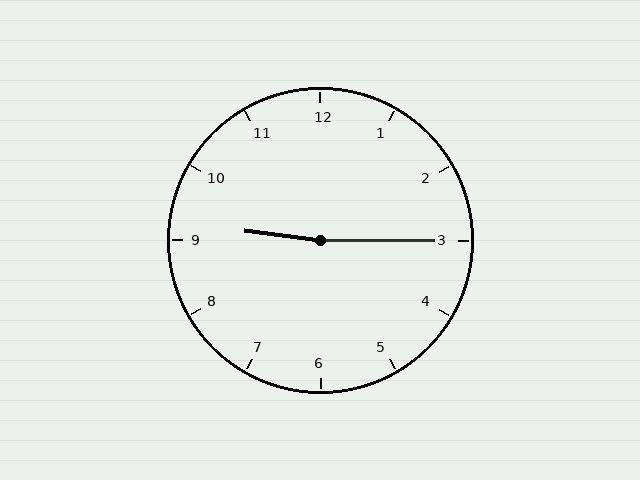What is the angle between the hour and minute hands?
Approximately 172 degrees.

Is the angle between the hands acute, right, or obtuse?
It is obtuse.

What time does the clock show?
9:15.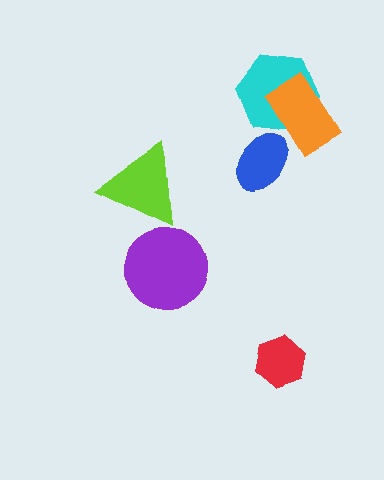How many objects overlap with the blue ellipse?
0 objects overlap with the blue ellipse.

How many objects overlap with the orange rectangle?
1 object overlaps with the orange rectangle.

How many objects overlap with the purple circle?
0 objects overlap with the purple circle.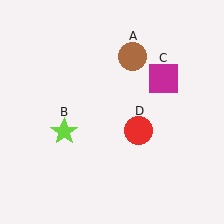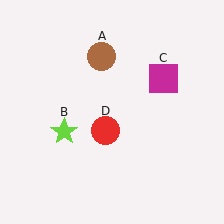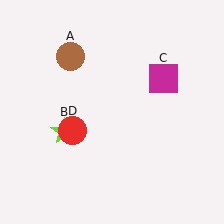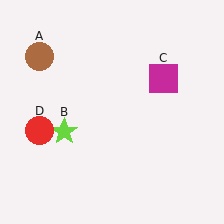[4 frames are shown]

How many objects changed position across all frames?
2 objects changed position: brown circle (object A), red circle (object D).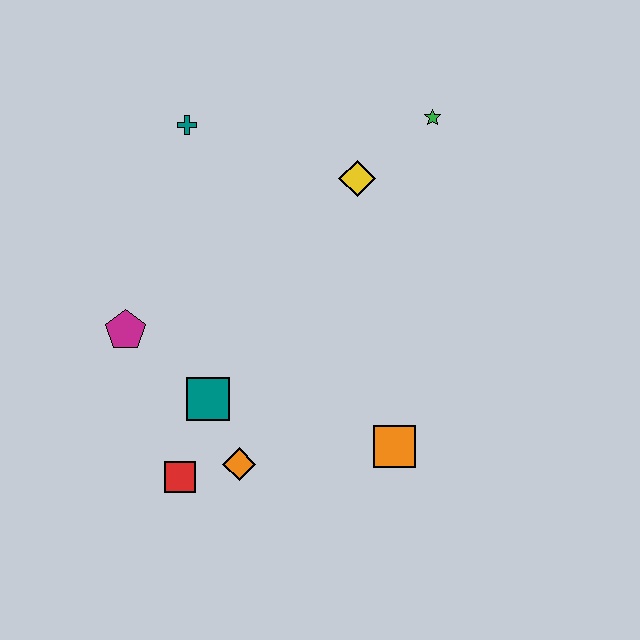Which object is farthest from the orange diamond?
The green star is farthest from the orange diamond.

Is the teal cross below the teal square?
No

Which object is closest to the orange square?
The orange diamond is closest to the orange square.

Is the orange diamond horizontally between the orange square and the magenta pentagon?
Yes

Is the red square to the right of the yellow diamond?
No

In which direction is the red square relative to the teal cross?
The red square is below the teal cross.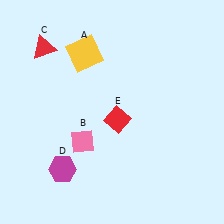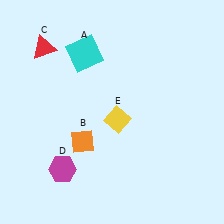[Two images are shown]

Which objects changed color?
A changed from yellow to cyan. B changed from pink to orange. E changed from red to yellow.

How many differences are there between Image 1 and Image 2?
There are 3 differences between the two images.